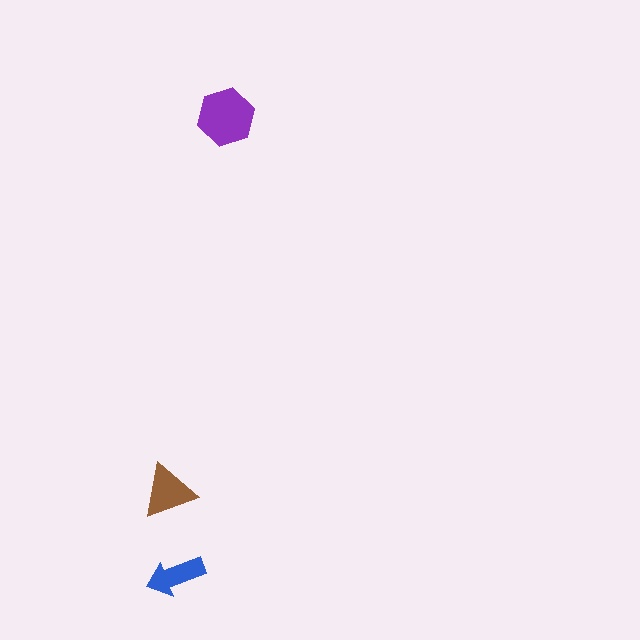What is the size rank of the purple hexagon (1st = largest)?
1st.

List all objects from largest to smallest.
The purple hexagon, the brown triangle, the blue arrow.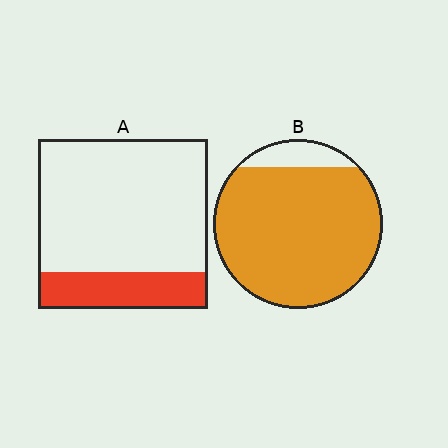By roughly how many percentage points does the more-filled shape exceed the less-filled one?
By roughly 70 percentage points (B over A).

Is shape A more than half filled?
No.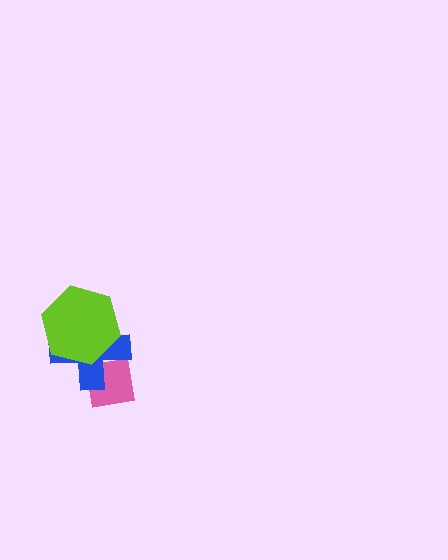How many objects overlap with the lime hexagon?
1 object overlaps with the lime hexagon.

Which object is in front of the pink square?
The blue cross is in front of the pink square.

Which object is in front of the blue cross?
The lime hexagon is in front of the blue cross.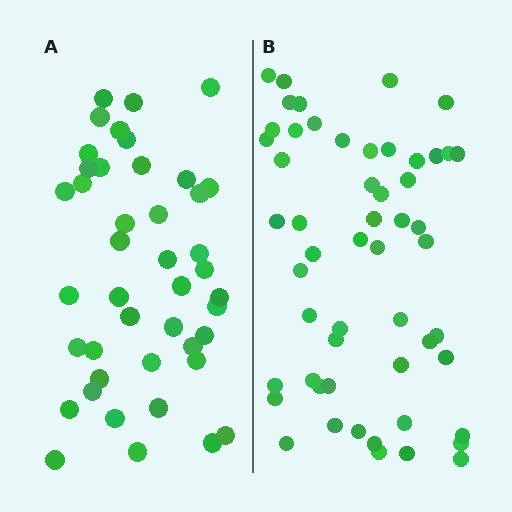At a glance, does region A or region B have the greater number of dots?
Region B (the right region) has more dots.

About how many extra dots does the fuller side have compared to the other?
Region B has roughly 12 or so more dots than region A.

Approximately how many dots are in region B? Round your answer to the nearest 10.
About 50 dots. (The exact count is 54, which rounds to 50.)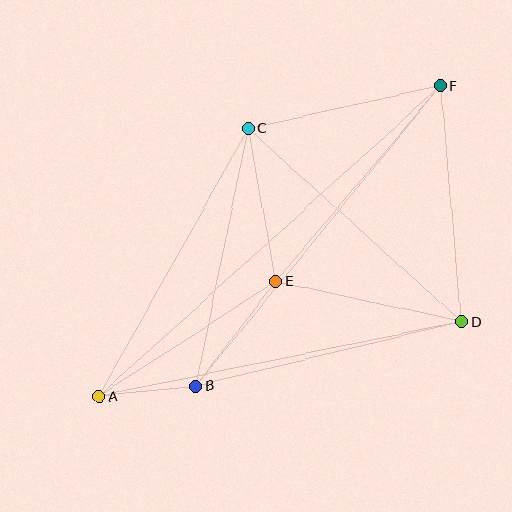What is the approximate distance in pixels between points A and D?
The distance between A and D is approximately 369 pixels.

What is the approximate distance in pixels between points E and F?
The distance between E and F is approximately 255 pixels.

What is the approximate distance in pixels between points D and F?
The distance between D and F is approximately 237 pixels.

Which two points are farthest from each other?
Points A and F are farthest from each other.